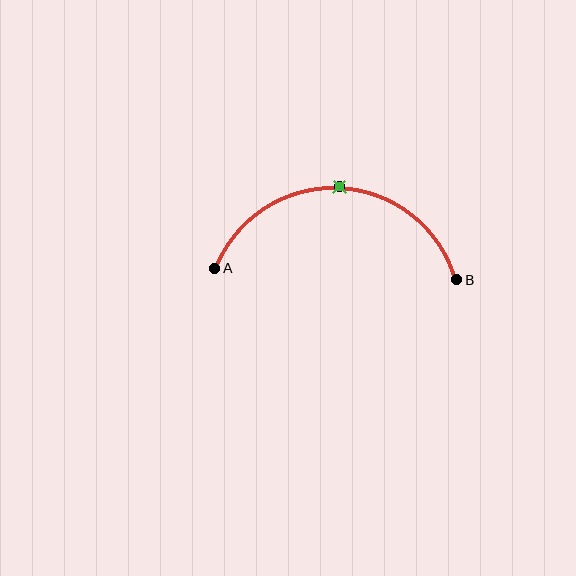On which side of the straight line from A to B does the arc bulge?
The arc bulges above the straight line connecting A and B.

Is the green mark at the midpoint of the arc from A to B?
Yes. The green mark lies on the arc at equal arc-length from both A and B — it is the arc midpoint.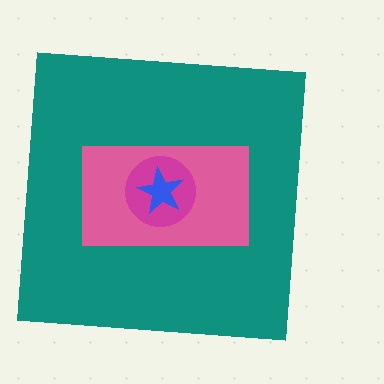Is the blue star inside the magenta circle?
Yes.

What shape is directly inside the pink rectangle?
The magenta circle.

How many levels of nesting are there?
4.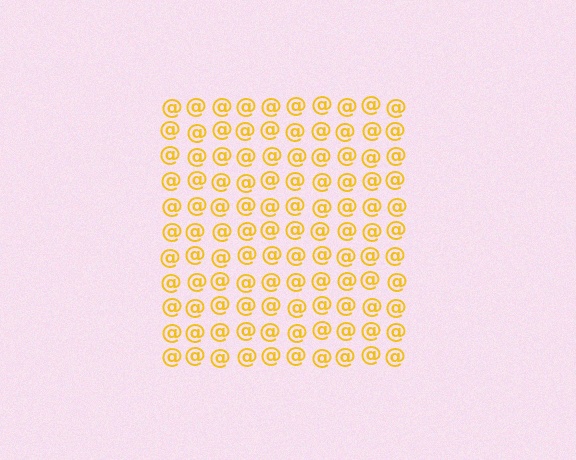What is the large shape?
The large shape is a square.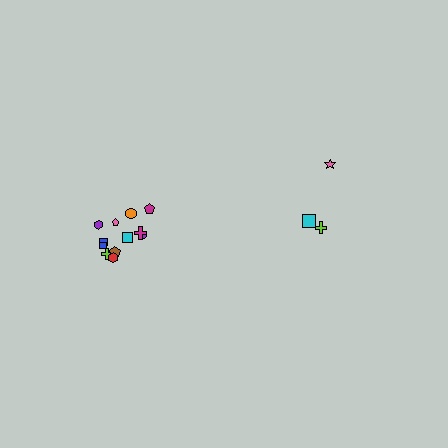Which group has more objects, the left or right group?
The left group.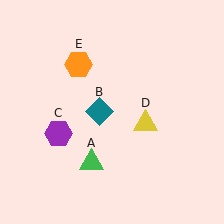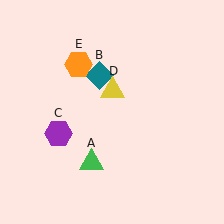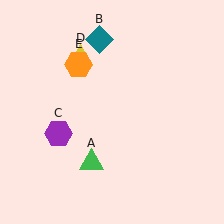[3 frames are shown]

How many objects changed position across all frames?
2 objects changed position: teal diamond (object B), yellow triangle (object D).